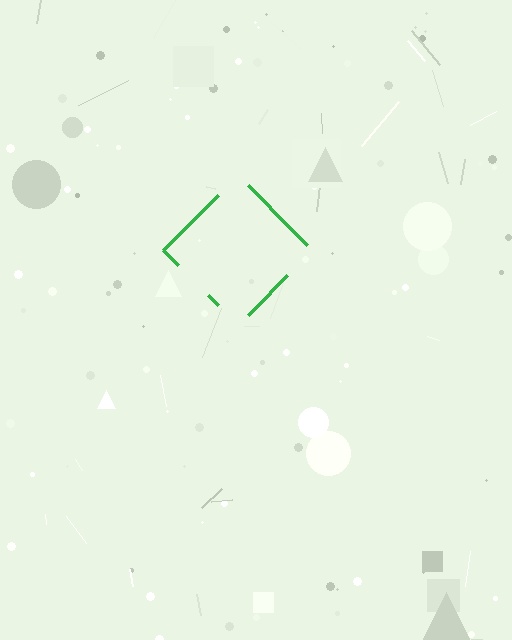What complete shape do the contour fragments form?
The contour fragments form a diamond.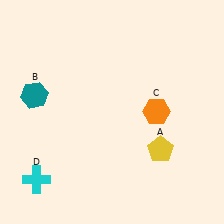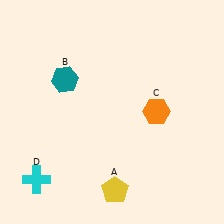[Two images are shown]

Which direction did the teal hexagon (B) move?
The teal hexagon (B) moved right.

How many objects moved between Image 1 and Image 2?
2 objects moved between the two images.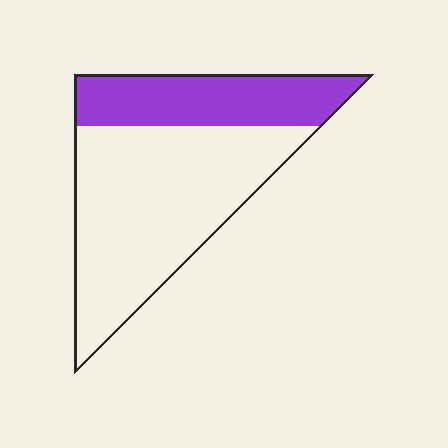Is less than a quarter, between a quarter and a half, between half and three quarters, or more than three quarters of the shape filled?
Between a quarter and a half.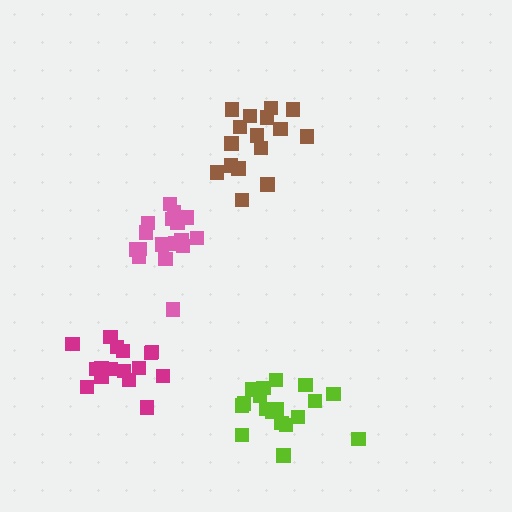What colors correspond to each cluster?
The clusters are colored: lime, magenta, brown, pink.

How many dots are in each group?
Group 1: 18 dots, Group 2: 16 dots, Group 3: 16 dots, Group 4: 17 dots (67 total).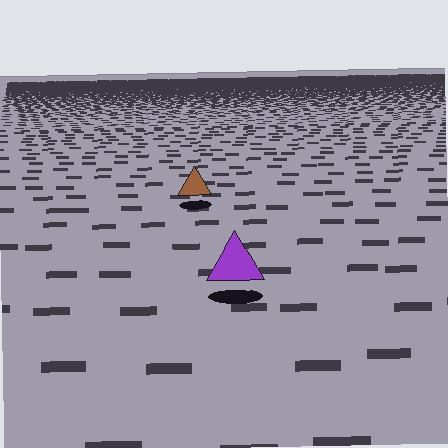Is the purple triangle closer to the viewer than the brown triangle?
Yes. The purple triangle is closer — you can tell from the texture gradient: the ground texture is coarser near it.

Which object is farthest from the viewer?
The brown triangle is farthest from the viewer. It appears smaller and the ground texture around it is denser.